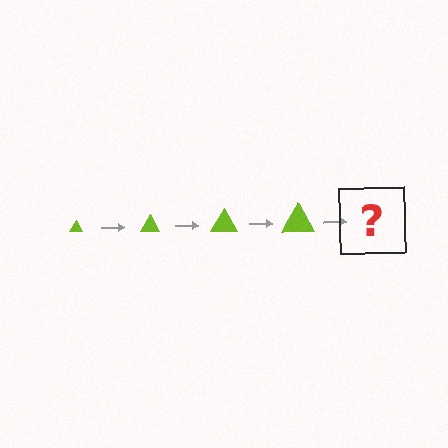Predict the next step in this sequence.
The next step is a lime triangle, larger than the previous one.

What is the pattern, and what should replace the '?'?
The pattern is that the triangle gets progressively larger each step. The '?' should be a lime triangle, larger than the previous one.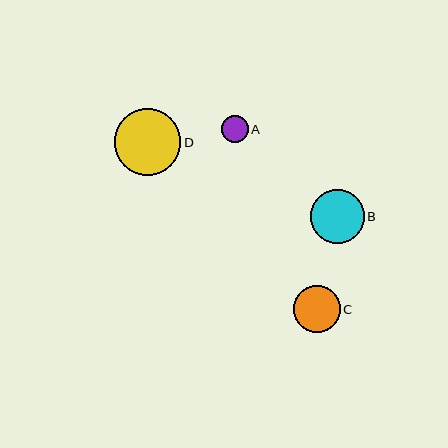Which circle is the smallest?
Circle A is the smallest with a size of approximately 27 pixels.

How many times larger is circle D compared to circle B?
Circle D is approximately 1.2 times the size of circle B.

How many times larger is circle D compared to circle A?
Circle D is approximately 2.5 times the size of circle A.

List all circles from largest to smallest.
From largest to smallest: D, B, C, A.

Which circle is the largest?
Circle D is the largest with a size of approximately 67 pixels.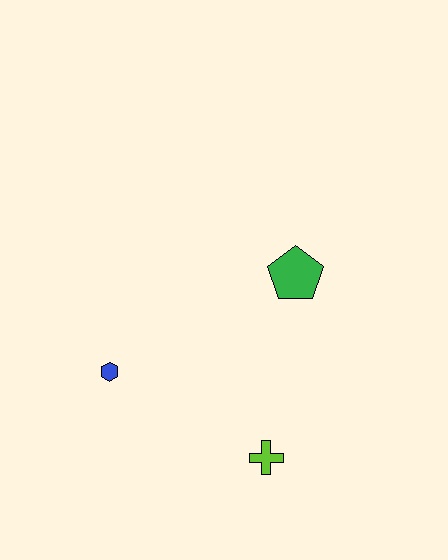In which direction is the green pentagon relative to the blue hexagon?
The green pentagon is to the right of the blue hexagon.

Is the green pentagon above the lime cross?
Yes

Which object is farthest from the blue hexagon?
The green pentagon is farthest from the blue hexagon.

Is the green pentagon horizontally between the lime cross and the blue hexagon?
No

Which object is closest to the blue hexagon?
The lime cross is closest to the blue hexagon.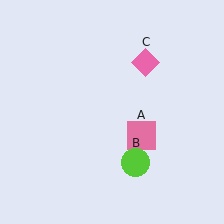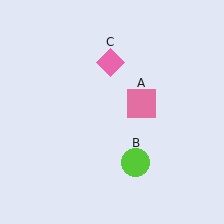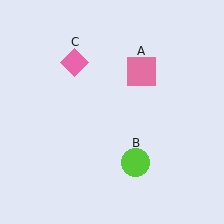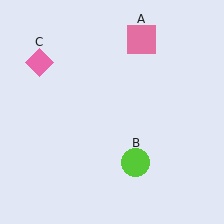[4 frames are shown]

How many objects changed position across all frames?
2 objects changed position: pink square (object A), pink diamond (object C).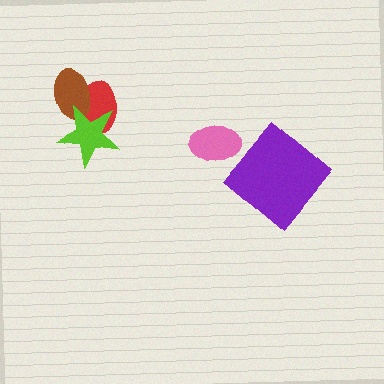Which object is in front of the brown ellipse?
The lime star is in front of the brown ellipse.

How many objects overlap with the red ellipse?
2 objects overlap with the red ellipse.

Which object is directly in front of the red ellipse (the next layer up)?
The brown ellipse is directly in front of the red ellipse.